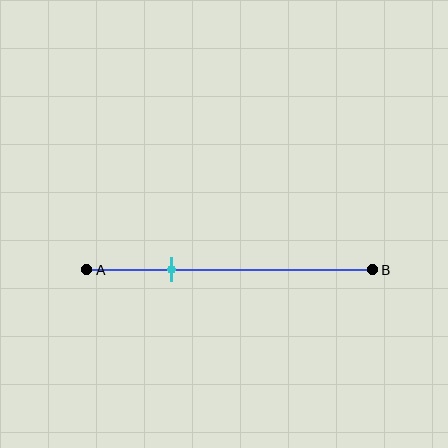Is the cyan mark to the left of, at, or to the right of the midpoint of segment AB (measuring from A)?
The cyan mark is to the left of the midpoint of segment AB.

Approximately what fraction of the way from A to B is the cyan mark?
The cyan mark is approximately 30% of the way from A to B.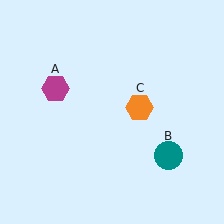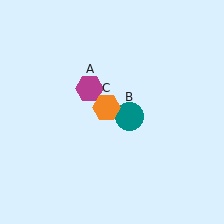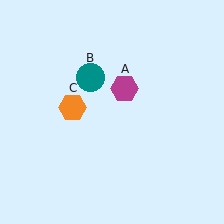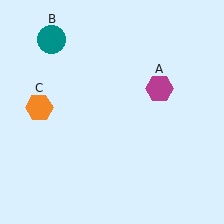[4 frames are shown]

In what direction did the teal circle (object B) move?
The teal circle (object B) moved up and to the left.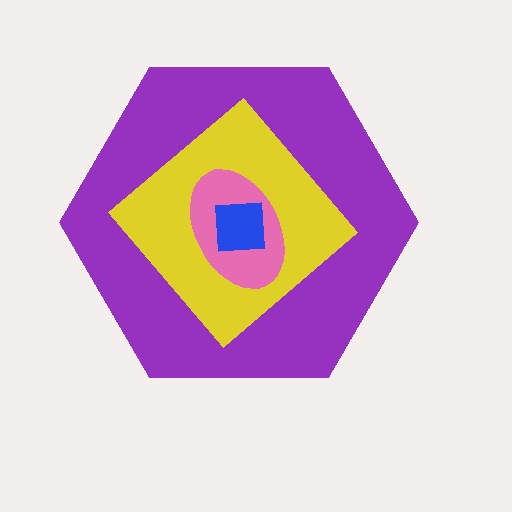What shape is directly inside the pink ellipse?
The blue square.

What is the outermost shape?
The purple hexagon.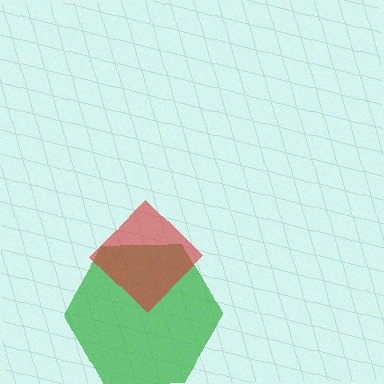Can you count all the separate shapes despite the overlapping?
Yes, there are 2 separate shapes.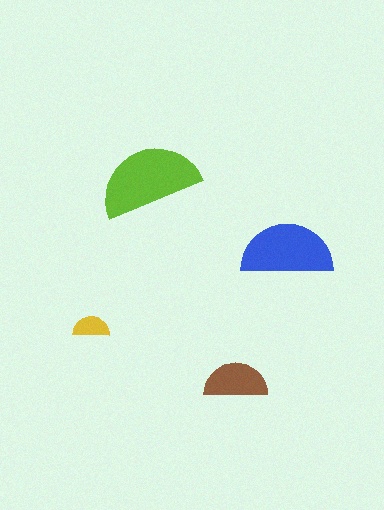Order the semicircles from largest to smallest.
the lime one, the blue one, the brown one, the yellow one.